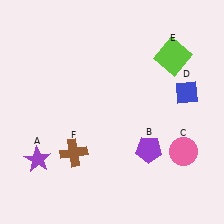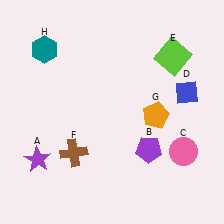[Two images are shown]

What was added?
An orange pentagon (G), a teal hexagon (H) were added in Image 2.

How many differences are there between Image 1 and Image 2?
There are 2 differences between the two images.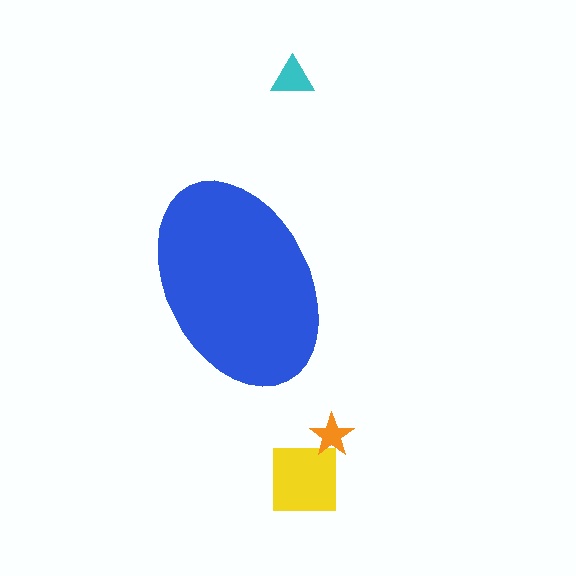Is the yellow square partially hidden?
No, the yellow square is fully visible.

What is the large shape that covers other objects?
A blue ellipse.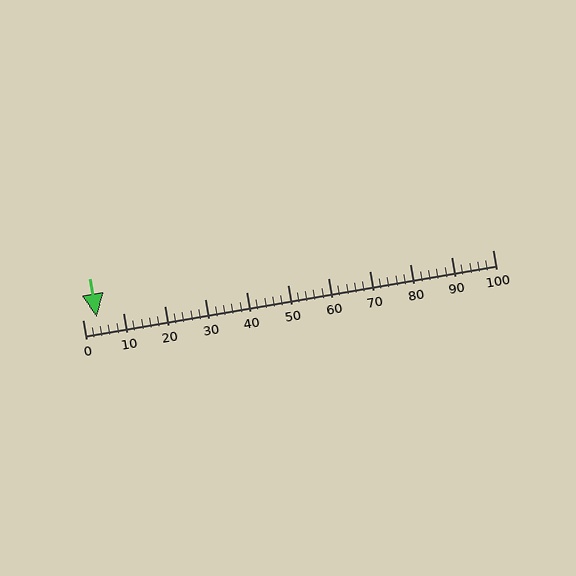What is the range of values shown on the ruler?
The ruler shows values from 0 to 100.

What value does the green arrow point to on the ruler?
The green arrow points to approximately 4.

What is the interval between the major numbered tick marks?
The major tick marks are spaced 10 units apart.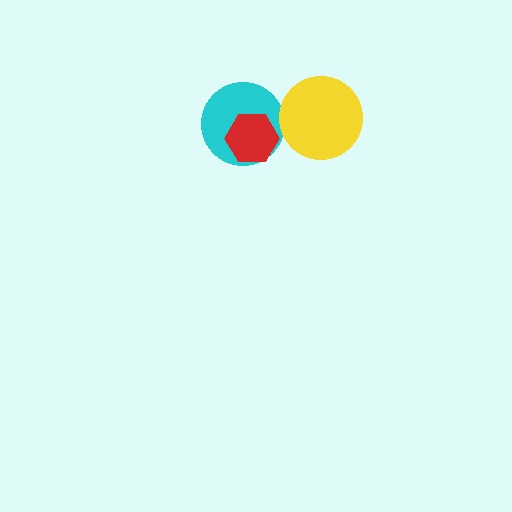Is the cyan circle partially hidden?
Yes, it is partially covered by another shape.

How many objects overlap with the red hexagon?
1 object overlaps with the red hexagon.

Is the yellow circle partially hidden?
No, no other shape covers it.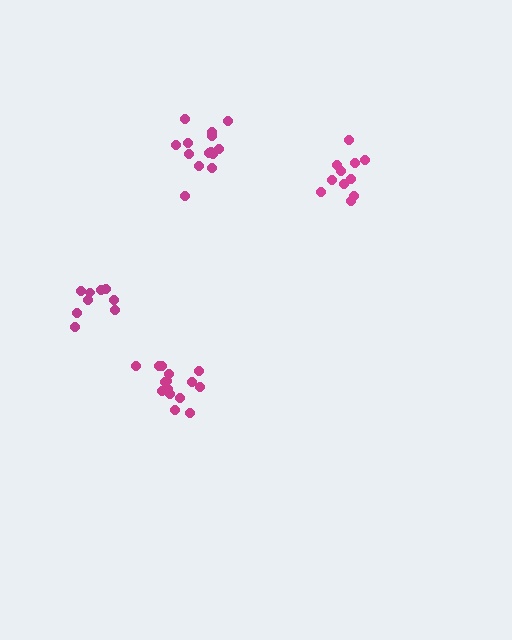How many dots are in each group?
Group 1: 14 dots, Group 2: 9 dots, Group 3: 12 dots, Group 4: 15 dots (50 total).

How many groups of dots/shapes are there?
There are 4 groups.